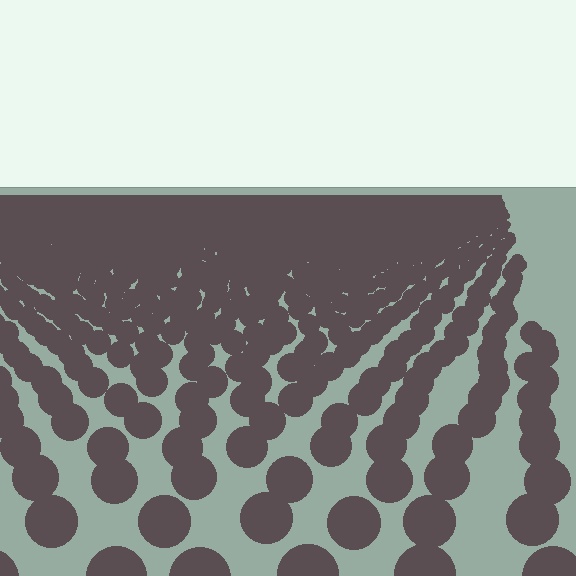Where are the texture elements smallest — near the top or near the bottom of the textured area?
Near the top.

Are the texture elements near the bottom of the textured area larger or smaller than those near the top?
Larger. Near the bottom, elements are closer to the viewer and appear at a bigger on-screen size.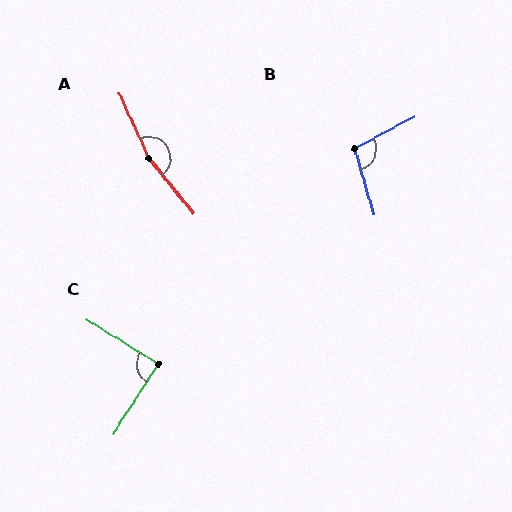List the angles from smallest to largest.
C (89°), B (102°), A (166°).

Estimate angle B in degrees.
Approximately 102 degrees.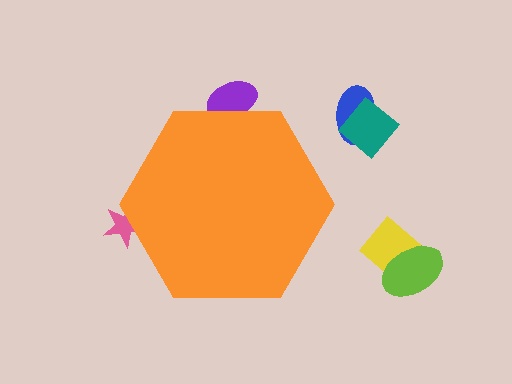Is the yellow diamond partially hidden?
No, the yellow diamond is fully visible.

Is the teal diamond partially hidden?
No, the teal diamond is fully visible.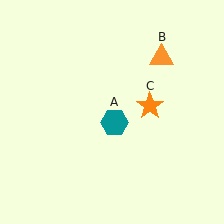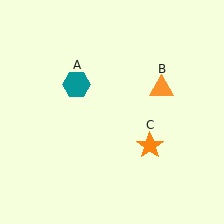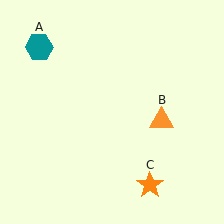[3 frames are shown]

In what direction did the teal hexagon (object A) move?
The teal hexagon (object A) moved up and to the left.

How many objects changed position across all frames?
3 objects changed position: teal hexagon (object A), orange triangle (object B), orange star (object C).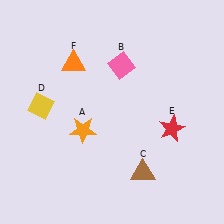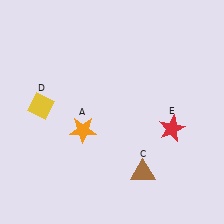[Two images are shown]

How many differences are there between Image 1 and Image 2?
There are 2 differences between the two images.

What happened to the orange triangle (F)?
The orange triangle (F) was removed in Image 2. It was in the top-left area of Image 1.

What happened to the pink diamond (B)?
The pink diamond (B) was removed in Image 2. It was in the top-right area of Image 1.